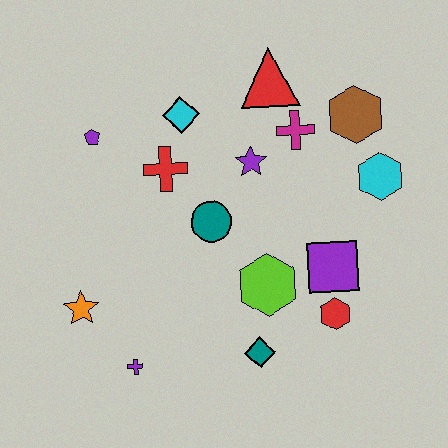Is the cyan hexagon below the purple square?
No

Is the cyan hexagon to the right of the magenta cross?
Yes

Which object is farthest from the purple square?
The purple pentagon is farthest from the purple square.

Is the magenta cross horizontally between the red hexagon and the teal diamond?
Yes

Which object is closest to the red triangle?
The magenta cross is closest to the red triangle.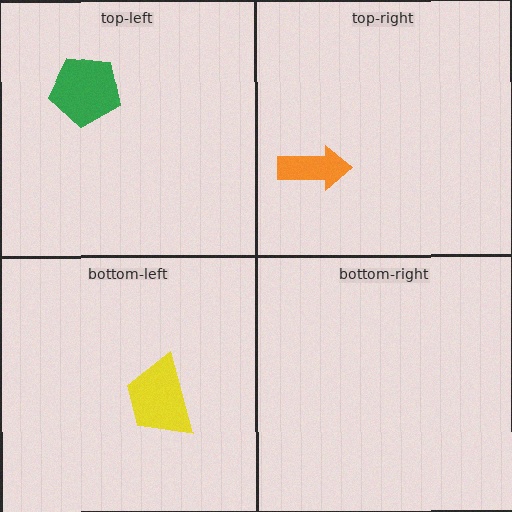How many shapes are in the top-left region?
1.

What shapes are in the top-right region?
The orange arrow.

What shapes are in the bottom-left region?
The yellow trapezoid.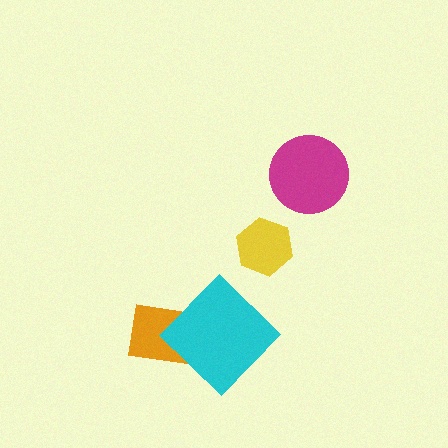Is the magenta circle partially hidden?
No, no other shape covers it.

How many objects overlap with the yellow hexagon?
0 objects overlap with the yellow hexagon.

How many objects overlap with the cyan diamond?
1 object overlaps with the cyan diamond.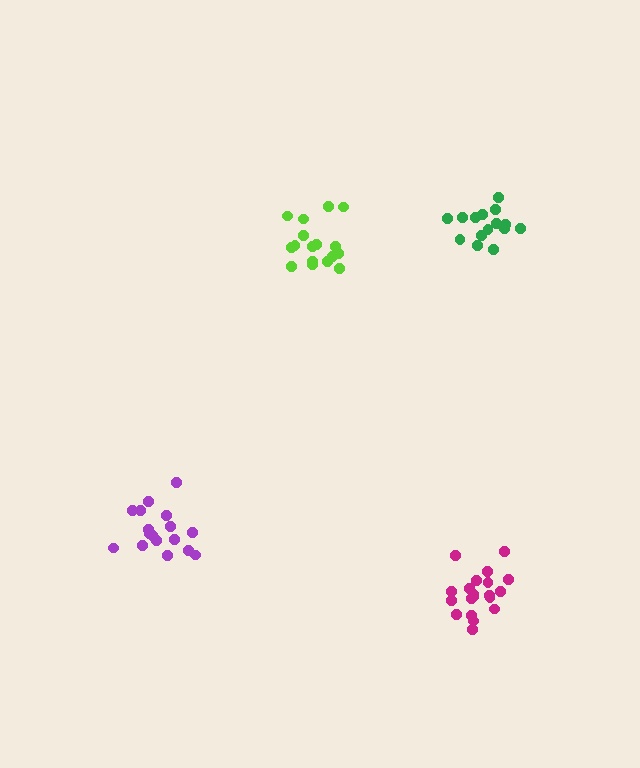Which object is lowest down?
The magenta cluster is bottommost.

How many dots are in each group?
Group 1: 20 dots, Group 2: 17 dots, Group 3: 15 dots, Group 4: 17 dots (69 total).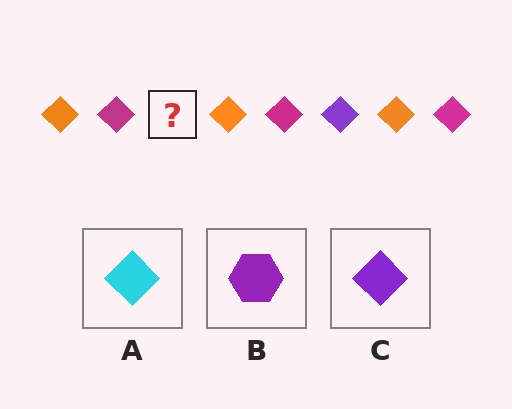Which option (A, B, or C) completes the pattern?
C.